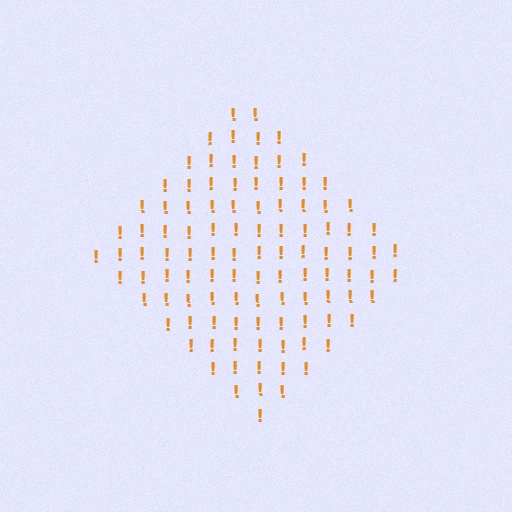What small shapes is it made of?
It is made of small exclamation marks.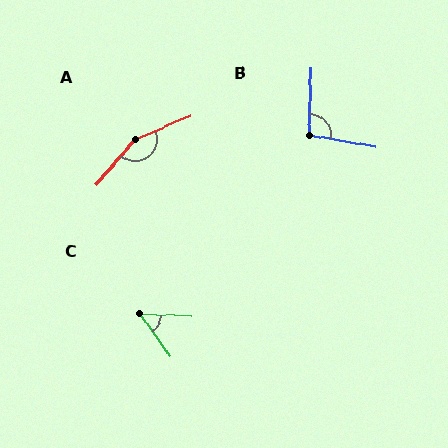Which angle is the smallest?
C, at approximately 52 degrees.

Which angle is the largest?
A, at approximately 154 degrees.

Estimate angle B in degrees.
Approximately 99 degrees.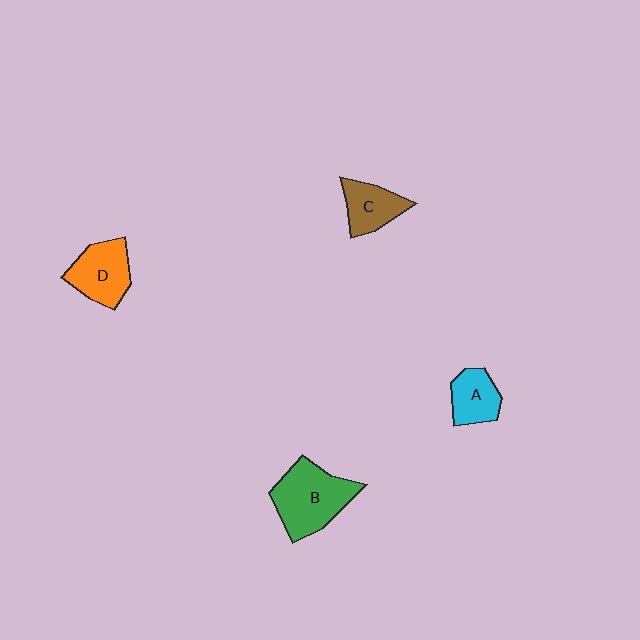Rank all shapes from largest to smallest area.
From largest to smallest: B (green), D (orange), C (brown), A (cyan).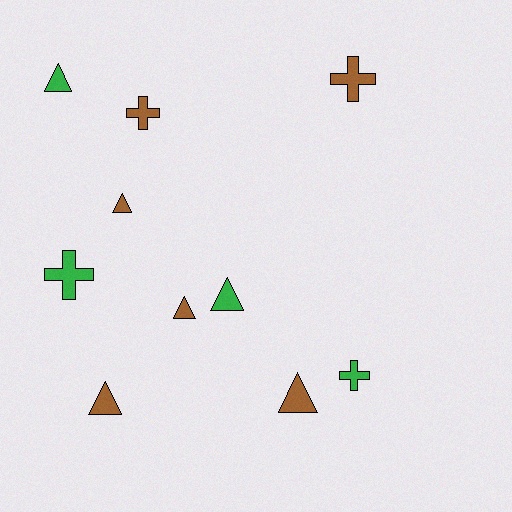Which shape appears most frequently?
Triangle, with 6 objects.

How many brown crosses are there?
There are 2 brown crosses.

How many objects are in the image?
There are 10 objects.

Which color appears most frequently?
Brown, with 6 objects.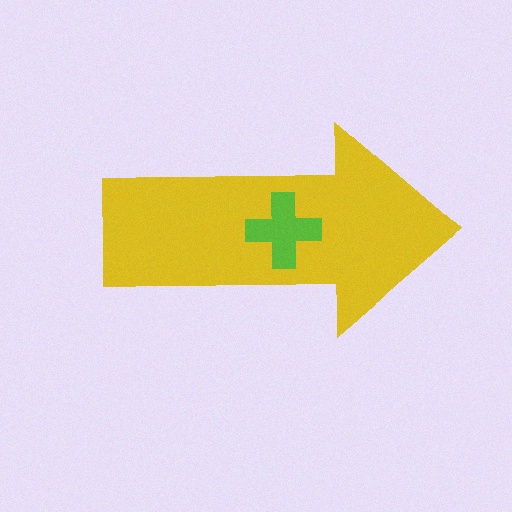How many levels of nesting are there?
2.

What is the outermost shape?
The yellow arrow.